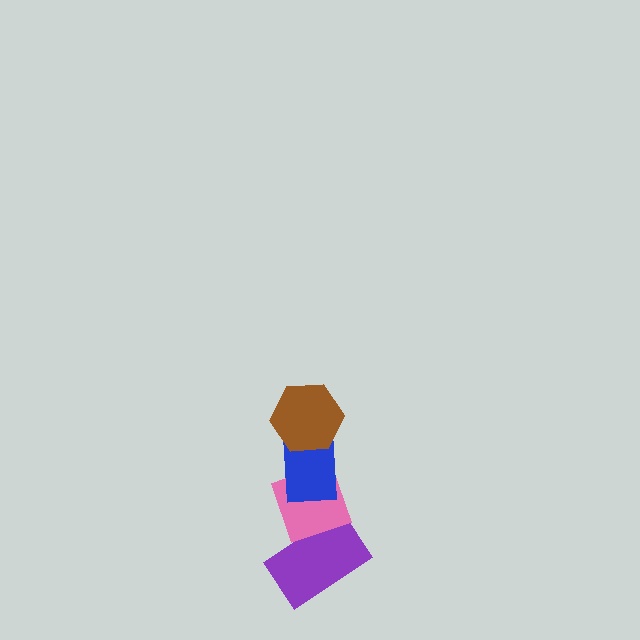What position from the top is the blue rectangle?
The blue rectangle is 2nd from the top.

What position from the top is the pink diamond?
The pink diamond is 3rd from the top.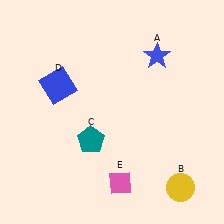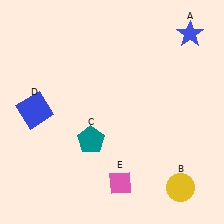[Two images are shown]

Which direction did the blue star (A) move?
The blue star (A) moved right.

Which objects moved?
The objects that moved are: the blue star (A), the blue square (D).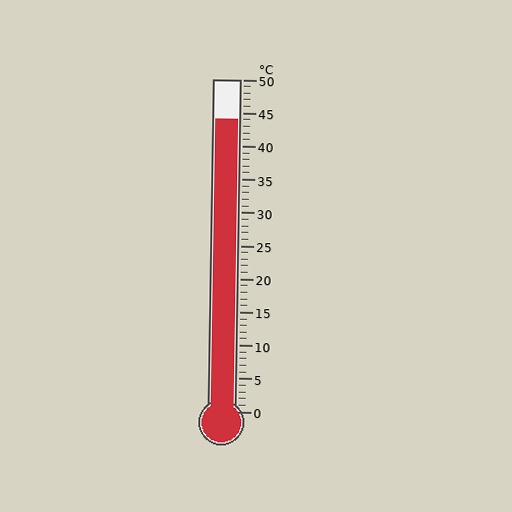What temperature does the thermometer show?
The thermometer shows approximately 44°C.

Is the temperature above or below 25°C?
The temperature is above 25°C.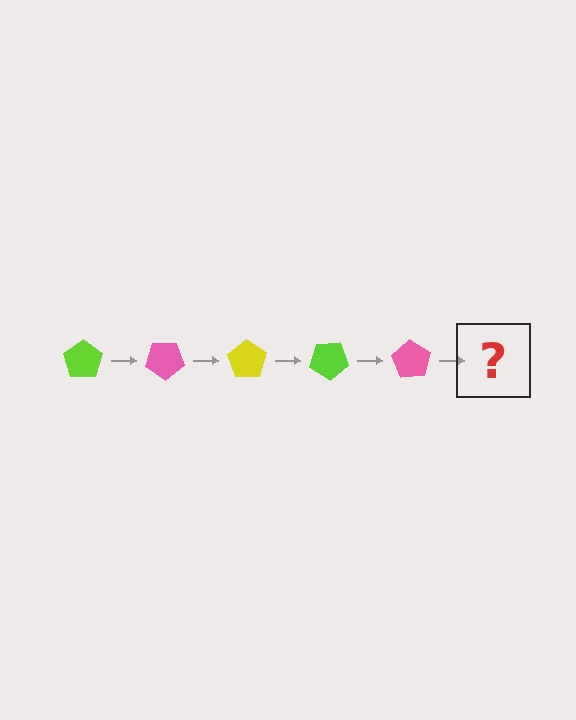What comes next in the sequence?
The next element should be a yellow pentagon, rotated 175 degrees from the start.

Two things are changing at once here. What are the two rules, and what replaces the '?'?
The two rules are that it rotates 35 degrees each step and the color cycles through lime, pink, and yellow. The '?' should be a yellow pentagon, rotated 175 degrees from the start.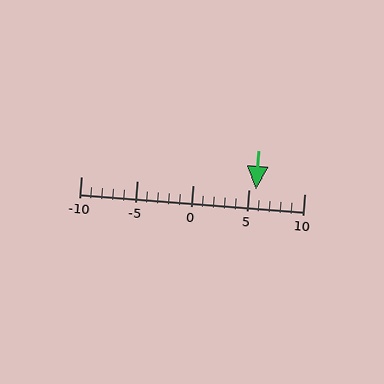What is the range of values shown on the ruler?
The ruler shows values from -10 to 10.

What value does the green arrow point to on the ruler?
The green arrow points to approximately 6.